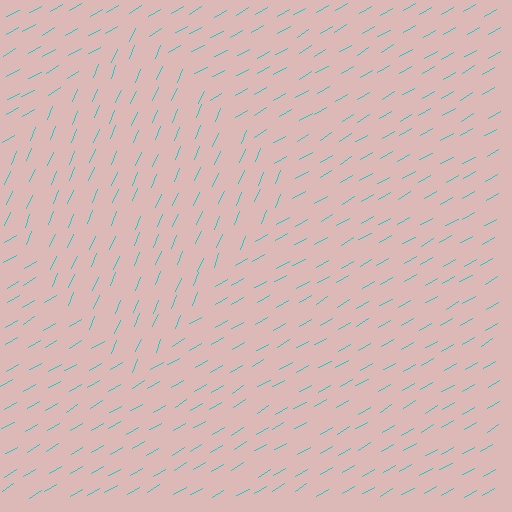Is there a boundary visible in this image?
Yes, there is a texture boundary formed by a change in line orientation.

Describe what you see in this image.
The image is filled with small cyan line segments. A diamond region in the image has lines oriented differently from the surrounding lines, creating a visible texture boundary.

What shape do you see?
I see a diamond.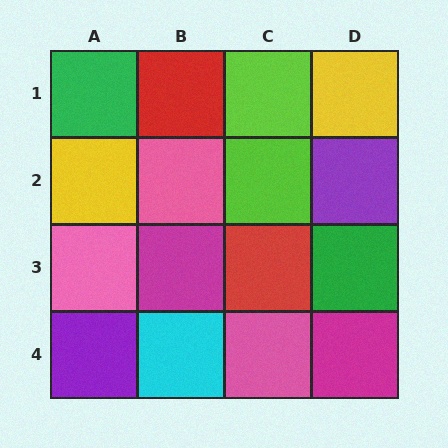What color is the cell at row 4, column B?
Cyan.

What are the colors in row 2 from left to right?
Yellow, pink, lime, purple.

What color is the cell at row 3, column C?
Red.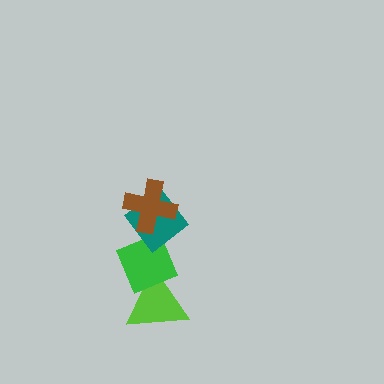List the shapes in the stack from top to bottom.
From top to bottom: the brown cross, the teal diamond, the green diamond, the lime triangle.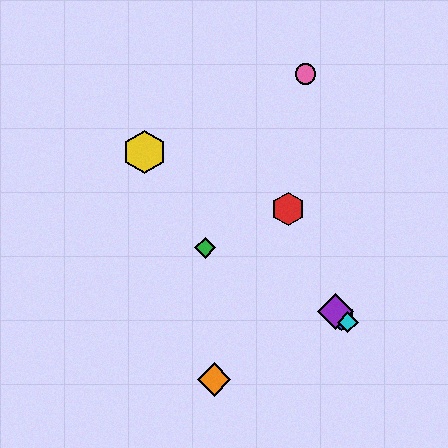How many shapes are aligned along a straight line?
4 shapes (the blue hexagon, the yellow hexagon, the purple diamond, the cyan diamond) are aligned along a straight line.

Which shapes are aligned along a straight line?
The blue hexagon, the yellow hexagon, the purple diamond, the cyan diamond are aligned along a straight line.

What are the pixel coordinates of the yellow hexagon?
The yellow hexagon is at (145, 152).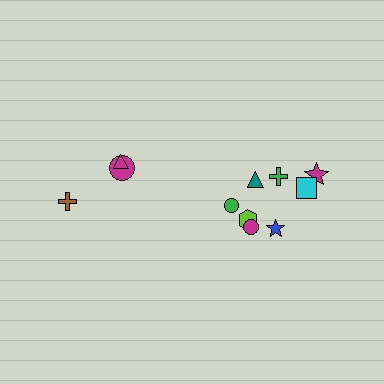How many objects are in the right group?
There are 8 objects.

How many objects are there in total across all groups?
There are 11 objects.